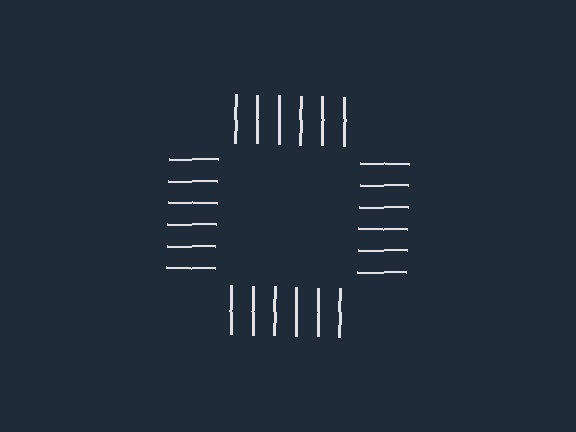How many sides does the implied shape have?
4 sides — the line-ends trace a square.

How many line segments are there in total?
24 — 6 along each of the 4 edges.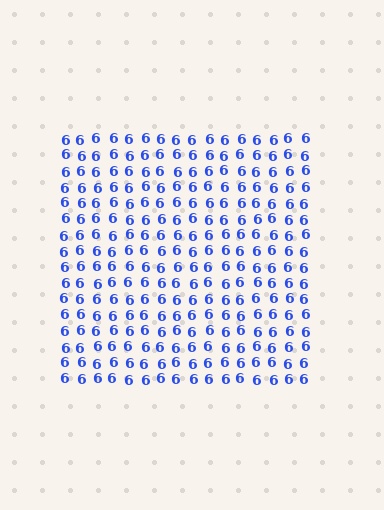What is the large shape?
The large shape is a square.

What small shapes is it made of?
It is made of small digit 6's.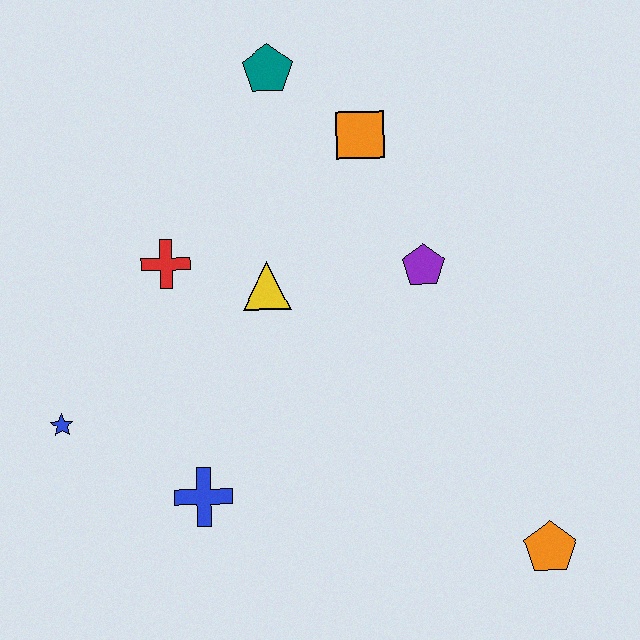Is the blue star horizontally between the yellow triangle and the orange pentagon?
No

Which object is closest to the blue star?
The blue cross is closest to the blue star.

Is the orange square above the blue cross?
Yes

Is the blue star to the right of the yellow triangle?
No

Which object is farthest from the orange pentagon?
The teal pentagon is farthest from the orange pentagon.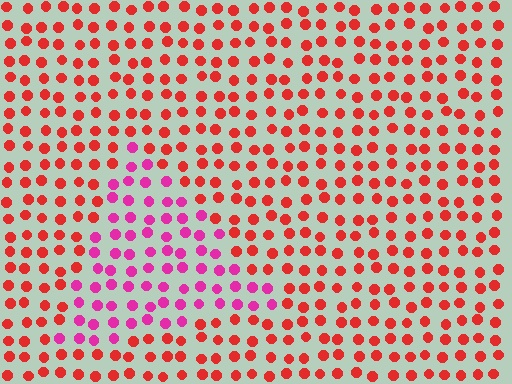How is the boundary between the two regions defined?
The boundary is defined purely by a slight shift in hue (about 41 degrees). Spacing, size, and orientation are identical on both sides.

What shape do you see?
I see a triangle.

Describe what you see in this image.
The image is filled with small red elements in a uniform arrangement. A triangle-shaped region is visible where the elements are tinted to a slightly different hue, forming a subtle color boundary.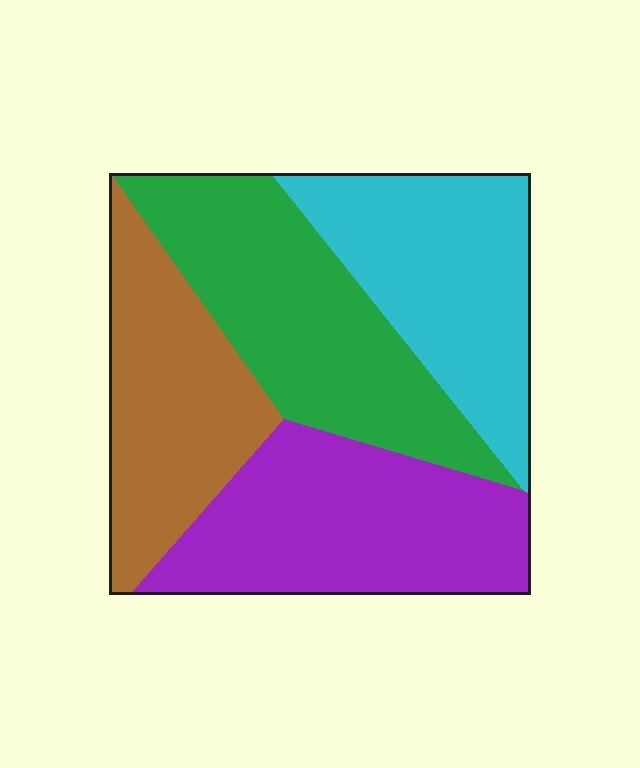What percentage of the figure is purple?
Purple covers 27% of the figure.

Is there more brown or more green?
Green.